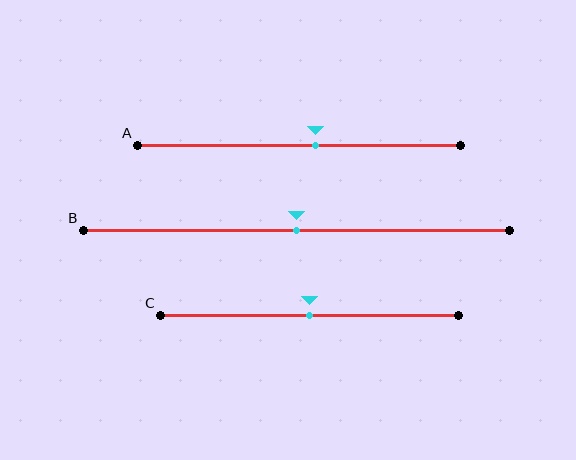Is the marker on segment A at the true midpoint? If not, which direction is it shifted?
No, the marker on segment A is shifted to the right by about 5% of the segment length.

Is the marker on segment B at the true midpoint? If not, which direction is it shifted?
Yes, the marker on segment B is at the true midpoint.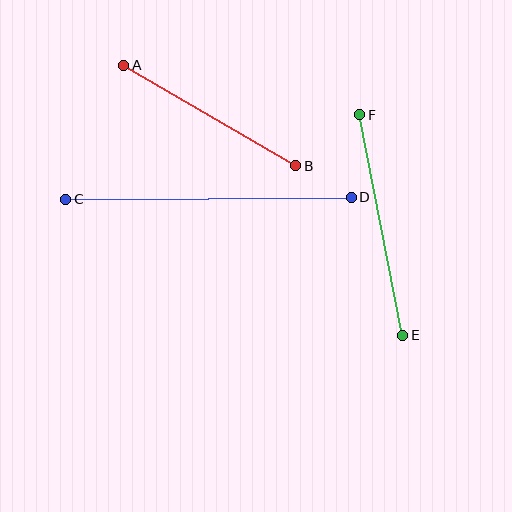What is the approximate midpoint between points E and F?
The midpoint is at approximately (381, 225) pixels.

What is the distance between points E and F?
The distance is approximately 225 pixels.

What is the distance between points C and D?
The distance is approximately 285 pixels.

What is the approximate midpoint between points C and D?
The midpoint is at approximately (209, 198) pixels.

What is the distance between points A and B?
The distance is approximately 199 pixels.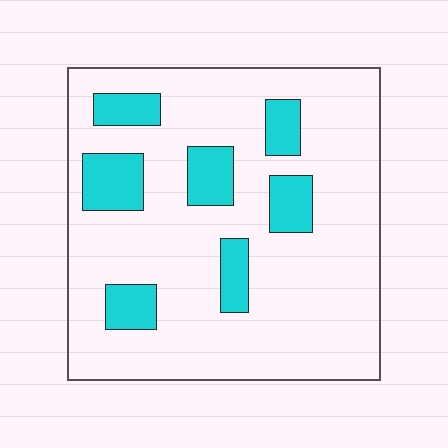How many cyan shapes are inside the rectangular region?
7.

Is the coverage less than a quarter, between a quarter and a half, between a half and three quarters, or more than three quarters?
Less than a quarter.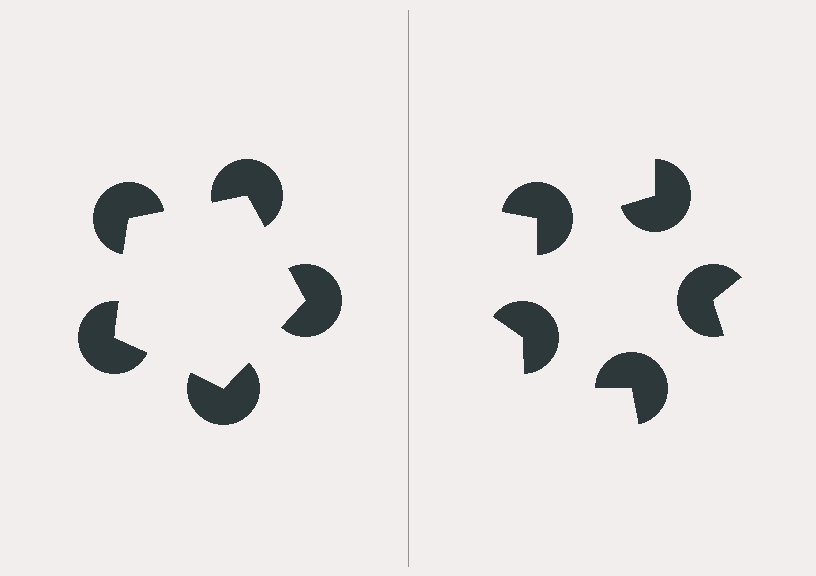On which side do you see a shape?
An illusory pentagon appears on the left side. On the right side the wedge cuts are rotated, so no coherent shape forms.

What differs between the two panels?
The pac-man discs are positioned identically on both sides; only the wedge orientations differ. On the left they align to a pentagon; on the right they are misaligned.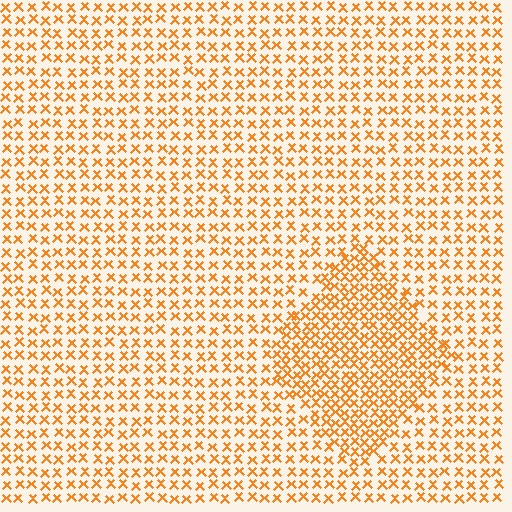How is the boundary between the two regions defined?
The boundary is defined by a change in element density (approximately 1.8x ratio). All elements are the same color, size, and shape.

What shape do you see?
I see a diamond.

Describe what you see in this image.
The image contains small orange elements arranged at two different densities. A diamond-shaped region is visible where the elements are more densely packed than the surrounding area.